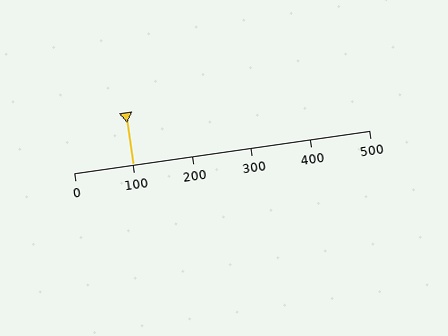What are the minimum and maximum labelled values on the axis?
The axis runs from 0 to 500.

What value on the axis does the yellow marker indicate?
The marker indicates approximately 100.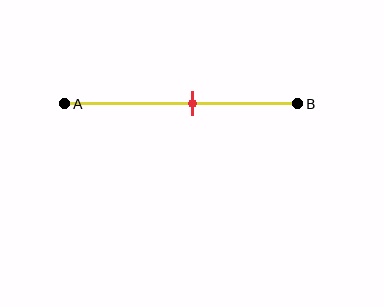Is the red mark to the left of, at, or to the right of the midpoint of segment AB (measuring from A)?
The red mark is to the right of the midpoint of segment AB.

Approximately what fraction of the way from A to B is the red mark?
The red mark is approximately 55% of the way from A to B.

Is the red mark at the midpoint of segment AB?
No, the mark is at about 55% from A, not at the 50% midpoint.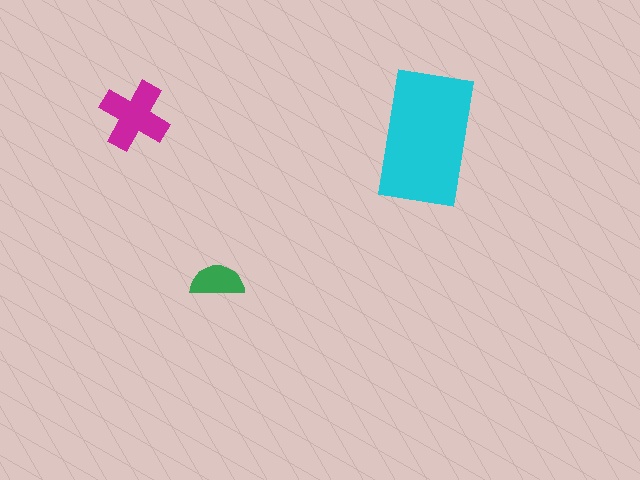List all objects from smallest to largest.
The green semicircle, the magenta cross, the cyan rectangle.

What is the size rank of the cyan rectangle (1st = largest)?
1st.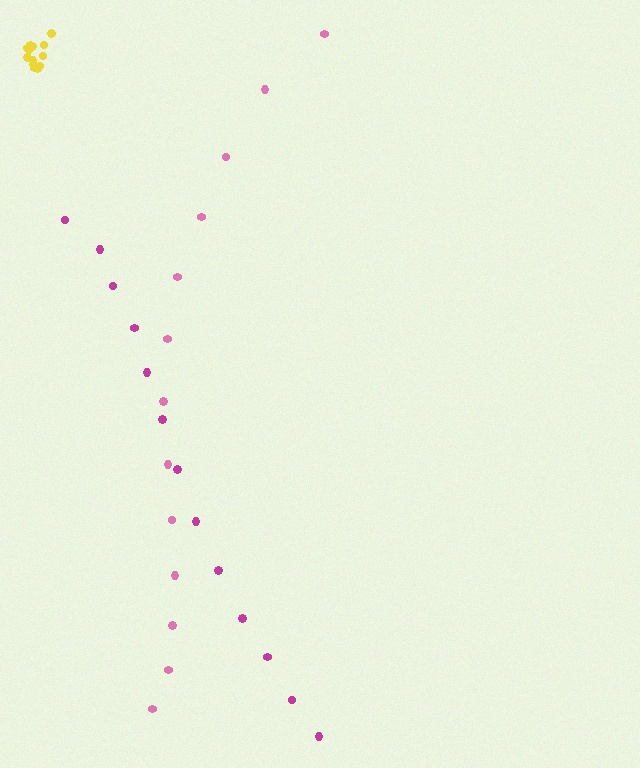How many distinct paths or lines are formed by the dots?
There are 3 distinct paths.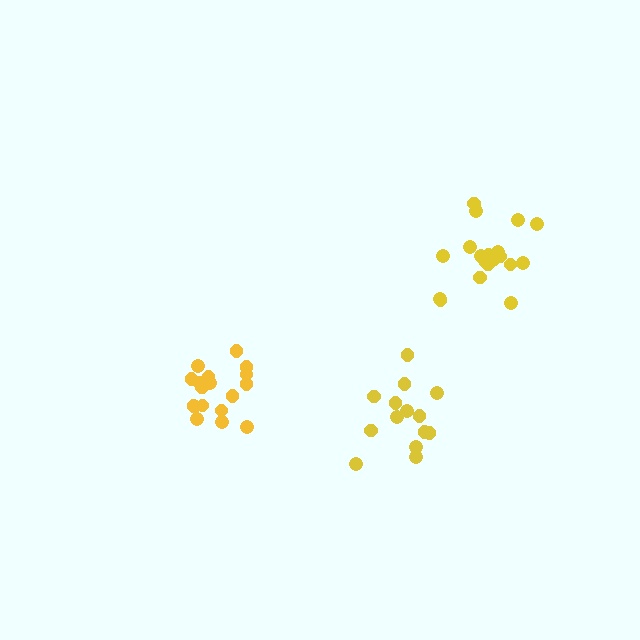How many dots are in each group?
Group 1: 14 dots, Group 2: 18 dots, Group 3: 19 dots (51 total).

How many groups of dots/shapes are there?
There are 3 groups.